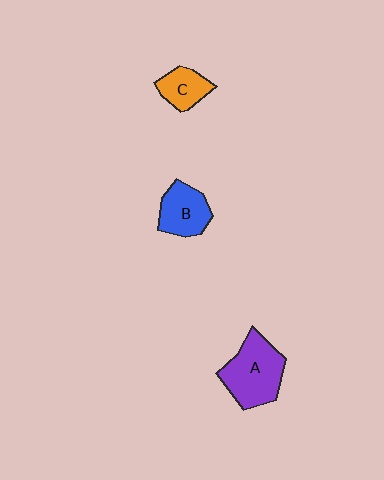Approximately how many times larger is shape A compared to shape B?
Approximately 1.5 times.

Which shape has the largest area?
Shape A (purple).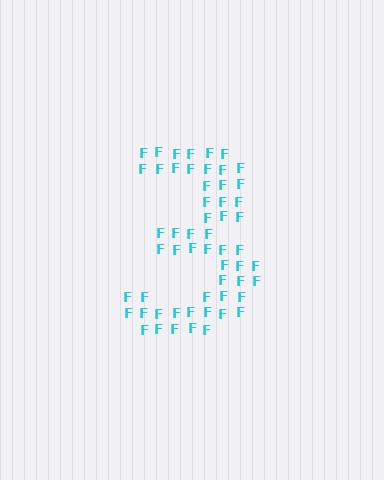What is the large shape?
The large shape is the digit 3.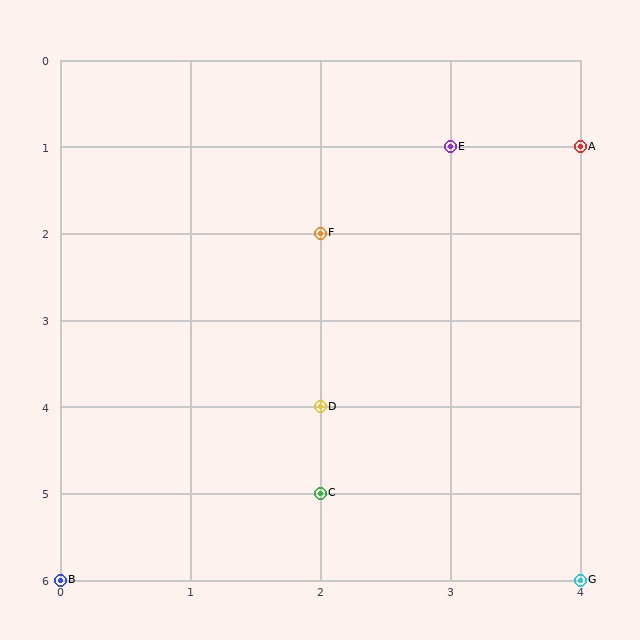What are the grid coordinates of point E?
Point E is at grid coordinates (3, 1).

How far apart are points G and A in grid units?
Points G and A are 5 rows apart.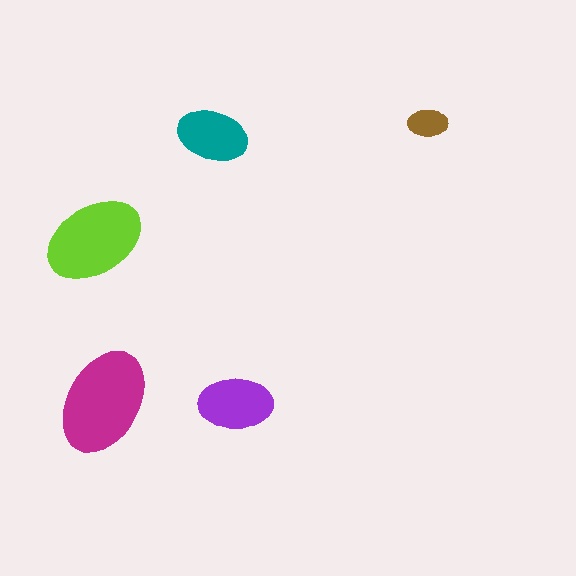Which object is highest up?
The brown ellipse is topmost.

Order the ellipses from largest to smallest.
the magenta one, the lime one, the purple one, the teal one, the brown one.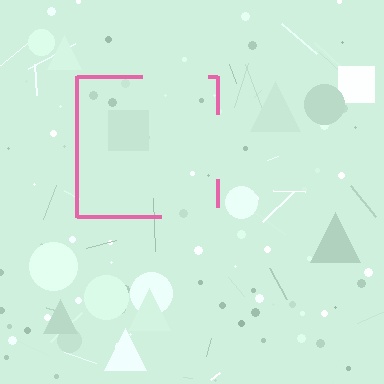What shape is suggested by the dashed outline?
The dashed outline suggests a square.